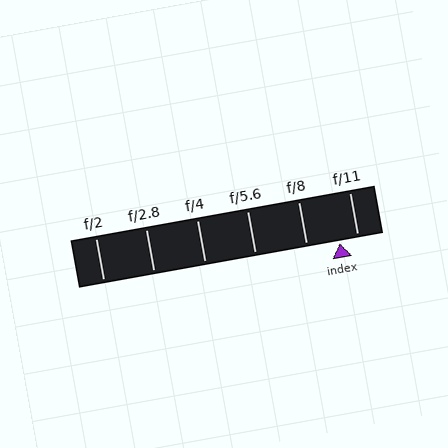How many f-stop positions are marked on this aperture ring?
There are 6 f-stop positions marked.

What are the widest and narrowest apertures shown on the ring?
The widest aperture shown is f/2 and the narrowest is f/11.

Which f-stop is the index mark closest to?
The index mark is closest to f/11.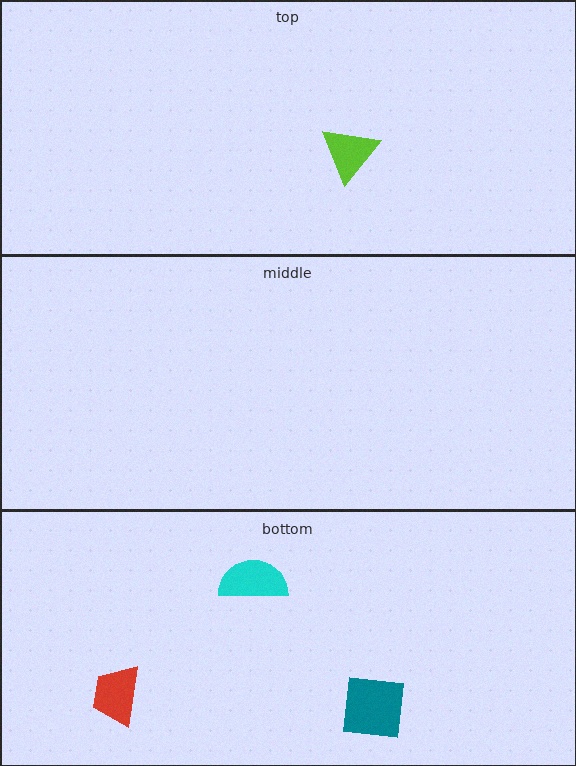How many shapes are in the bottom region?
3.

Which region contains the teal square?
The bottom region.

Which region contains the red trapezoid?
The bottom region.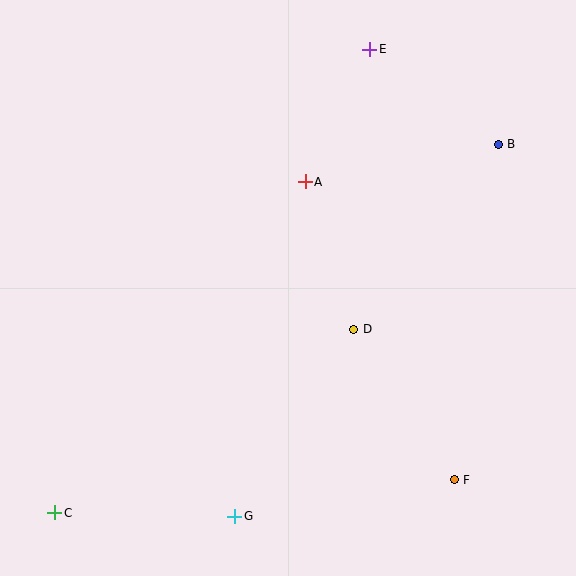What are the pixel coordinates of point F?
Point F is at (454, 480).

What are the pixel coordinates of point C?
Point C is at (55, 513).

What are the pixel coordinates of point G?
Point G is at (235, 516).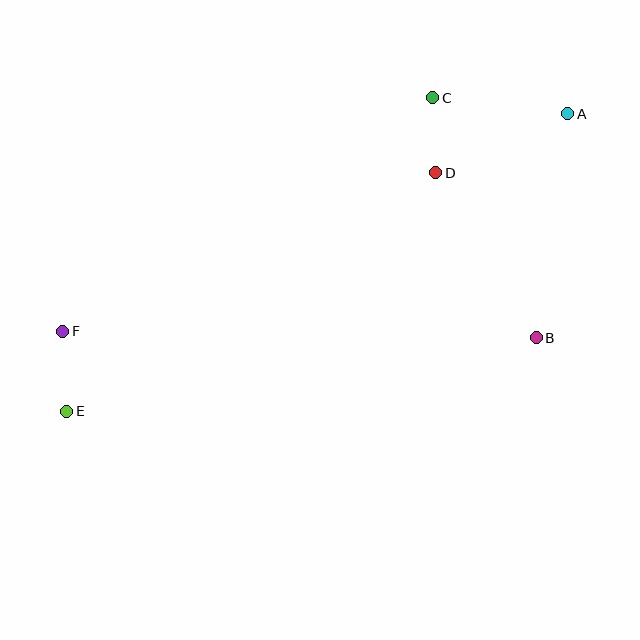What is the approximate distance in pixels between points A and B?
The distance between A and B is approximately 226 pixels.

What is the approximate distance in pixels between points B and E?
The distance between B and E is approximately 475 pixels.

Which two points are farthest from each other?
Points A and E are farthest from each other.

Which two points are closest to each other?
Points C and D are closest to each other.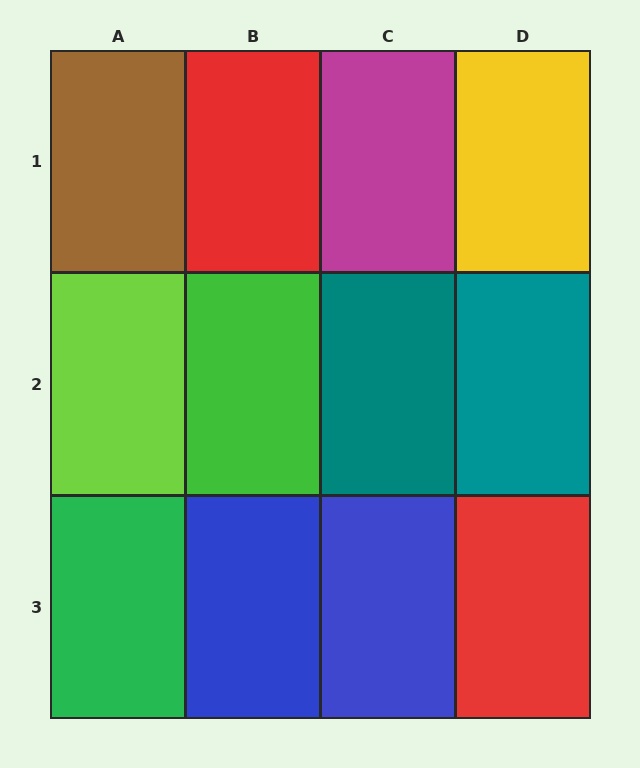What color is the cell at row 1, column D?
Yellow.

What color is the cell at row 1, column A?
Brown.